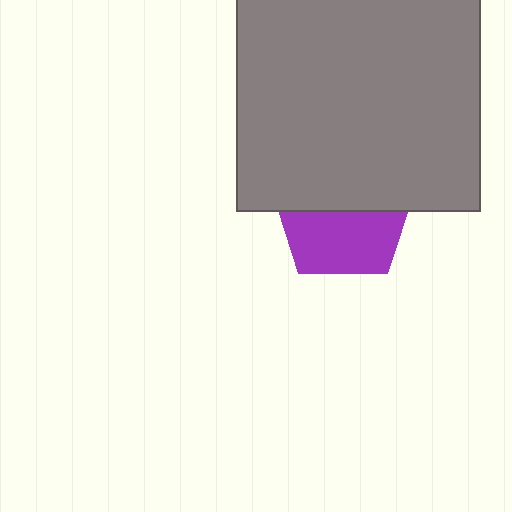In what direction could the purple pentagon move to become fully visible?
The purple pentagon could move down. That would shift it out from behind the gray square entirely.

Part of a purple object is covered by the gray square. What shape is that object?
It is a pentagon.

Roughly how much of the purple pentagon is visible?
About half of it is visible (roughly 49%).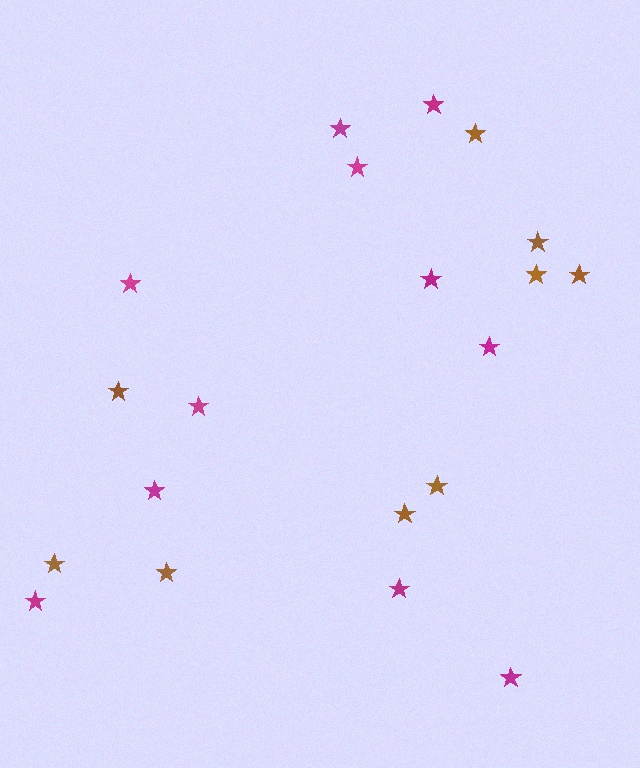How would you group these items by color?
There are 2 groups: one group of magenta stars (11) and one group of brown stars (9).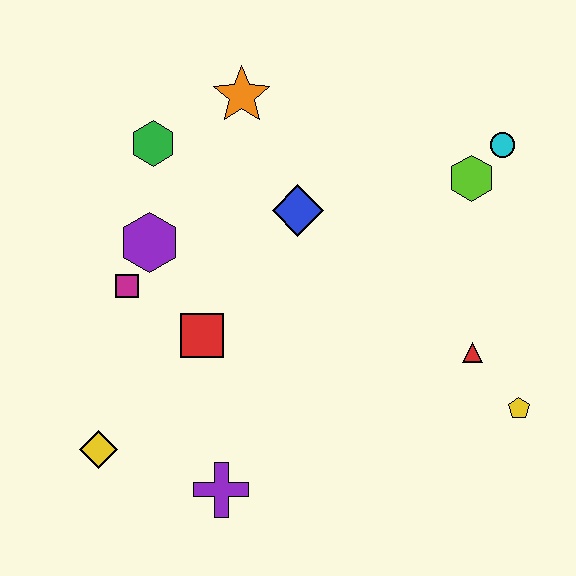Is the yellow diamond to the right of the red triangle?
No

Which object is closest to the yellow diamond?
The purple cross is closest to the yellow diamond.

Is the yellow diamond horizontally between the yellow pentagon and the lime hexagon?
No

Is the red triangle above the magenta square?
No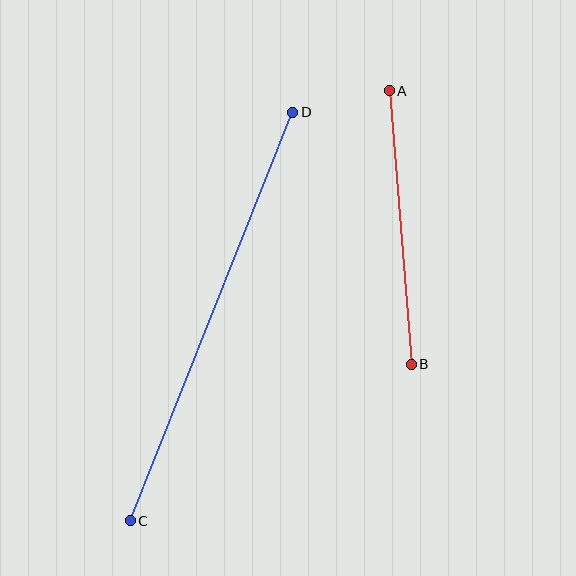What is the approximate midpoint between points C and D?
The midpoint is at approximately (211, 316) pixels.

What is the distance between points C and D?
The distance is approximately 440 pixels.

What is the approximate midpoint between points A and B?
The midpoint is at approximately (400, 228) pixels.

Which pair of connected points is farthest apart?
Points C and D are farthest apart.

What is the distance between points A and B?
The distance is approximately 274 pixels.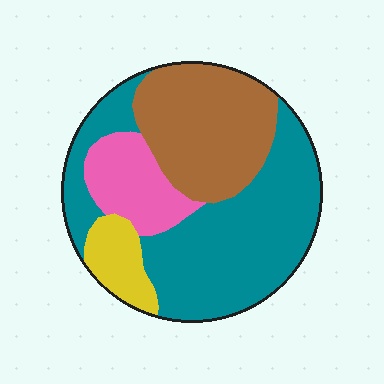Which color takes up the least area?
Yellow, at roughly 10%.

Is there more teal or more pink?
Teal.